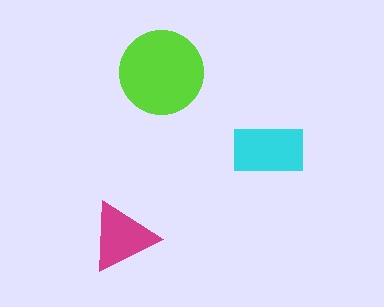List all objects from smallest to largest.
The magenta triangle, the cyan rectangle, the lime circle.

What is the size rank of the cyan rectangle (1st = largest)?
2nd.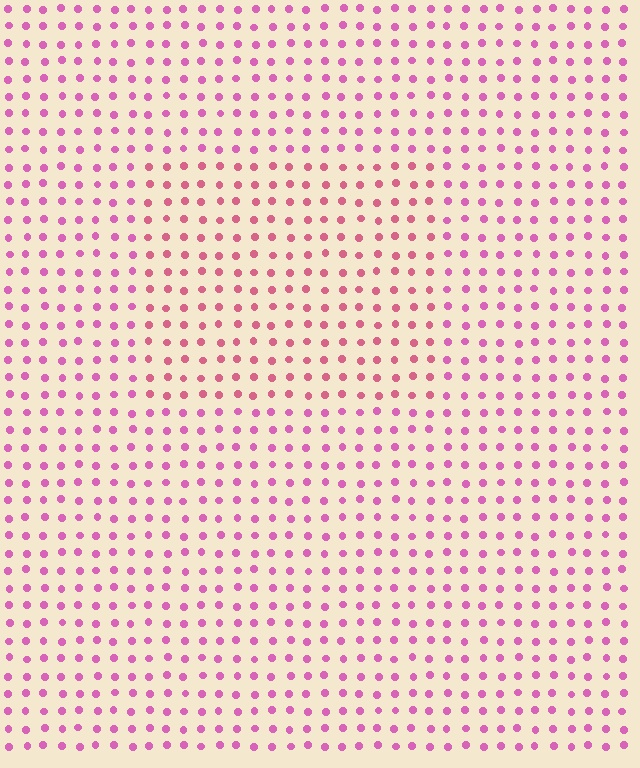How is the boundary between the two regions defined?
The boundary is defined purely by a slight shift in hue (about 25 degrees). Spacing, size, and orientation are identical on both sides.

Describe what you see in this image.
The image is filled with small pink elements in a uniform arrangement. A rectangle-shaped region is visible where the elements are tinted to a slightly different hue, forming a subtle color boundary.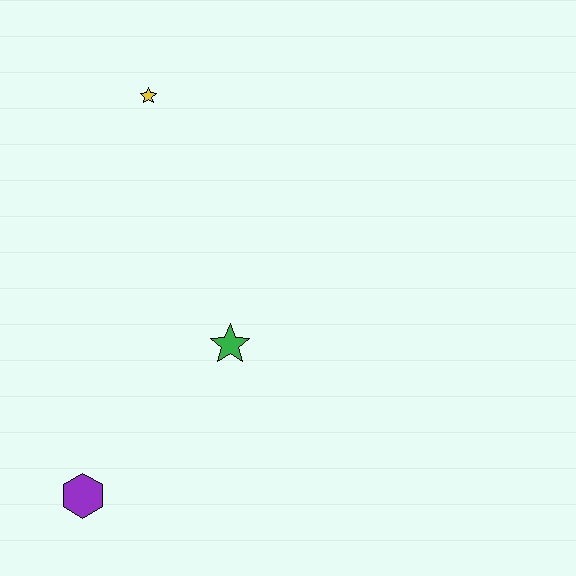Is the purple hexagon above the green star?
No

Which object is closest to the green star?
The purple hexagon is closest to the green star.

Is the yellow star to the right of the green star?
No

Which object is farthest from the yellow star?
The purple hexagon is farthest from the yellow star.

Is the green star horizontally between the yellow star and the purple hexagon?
No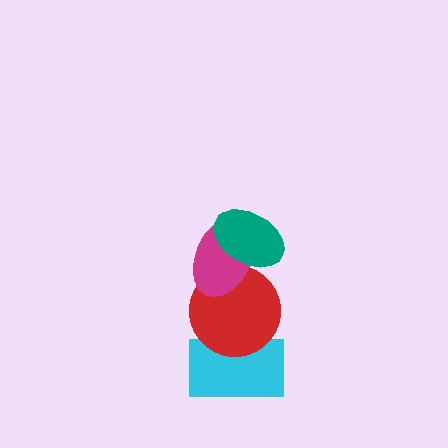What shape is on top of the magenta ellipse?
The teal ellipse is on top of the magenta ellipse.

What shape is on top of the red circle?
The magenta ellipse is on top of the red circle.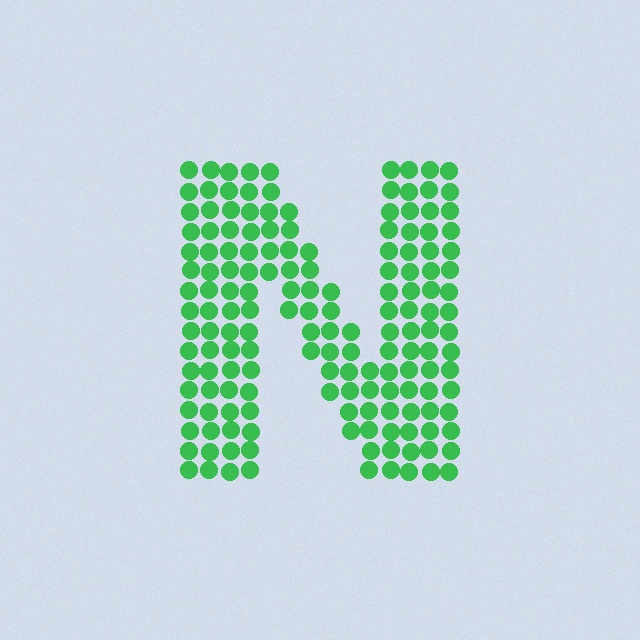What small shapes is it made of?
It is made of small circles.